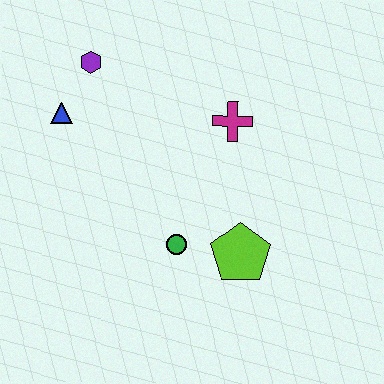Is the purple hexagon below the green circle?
No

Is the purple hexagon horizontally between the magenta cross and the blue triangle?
Yes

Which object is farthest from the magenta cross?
The blue triangle is farthest from the magenta cross.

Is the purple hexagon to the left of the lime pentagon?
Yes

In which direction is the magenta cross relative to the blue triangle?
The magenta cross is to the right of the blue triangle.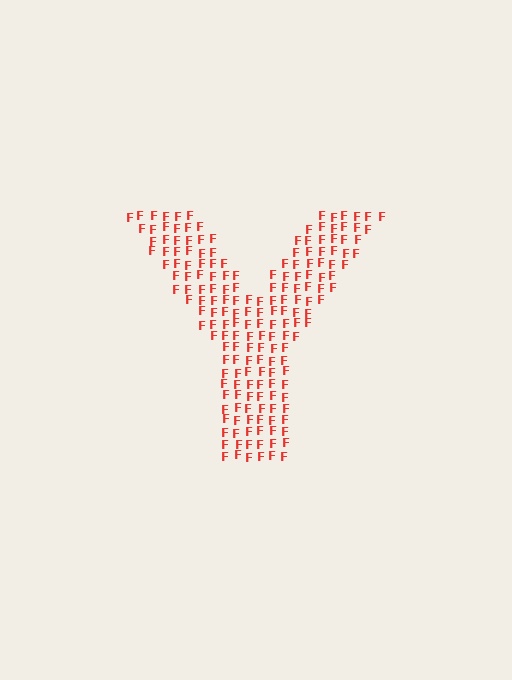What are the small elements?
The small elements are letter F's.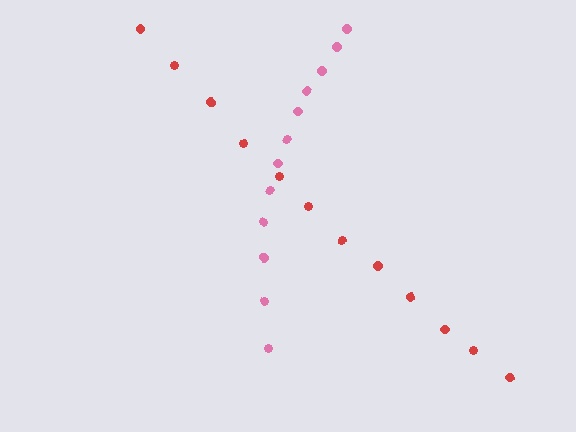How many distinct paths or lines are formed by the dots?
There are 2 distinct paths.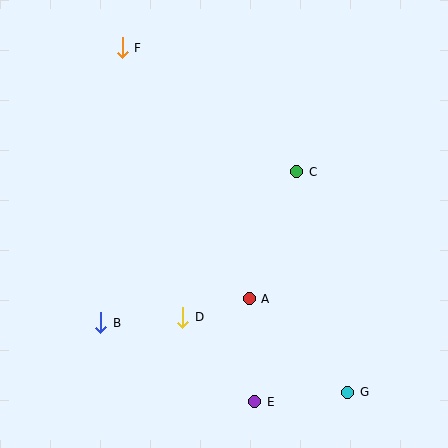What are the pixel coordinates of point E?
Point E is at (255, 402).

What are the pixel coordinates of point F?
Point F is at (122, 48).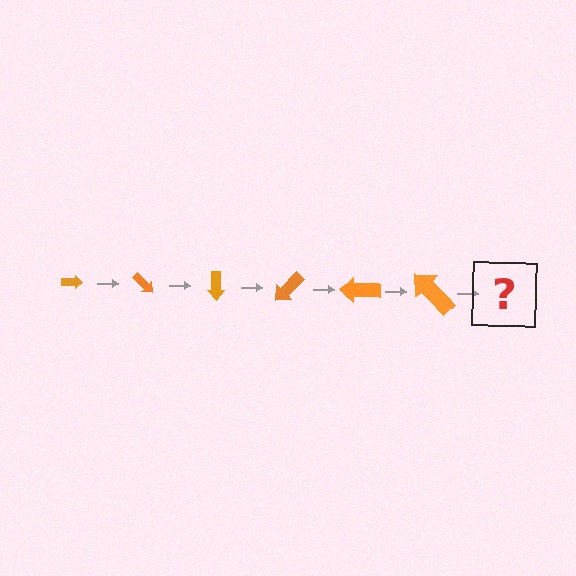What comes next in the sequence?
The next element should be an arrow, larger than the previous one and rotated 270 degrees from the start.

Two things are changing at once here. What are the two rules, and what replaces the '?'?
The two rules are that the arrow grows larger each step and it rotates 45 degrees each step. The '?' should be an arrow, larger than the previous one and rotated 270 degrees from the start.